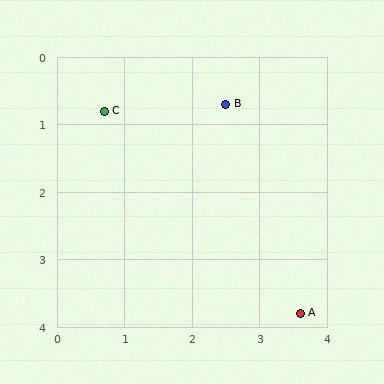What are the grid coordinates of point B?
Point B is at approximately (2.5, 0.7).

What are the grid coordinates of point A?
Point A is at approximately (3.6, 3.8).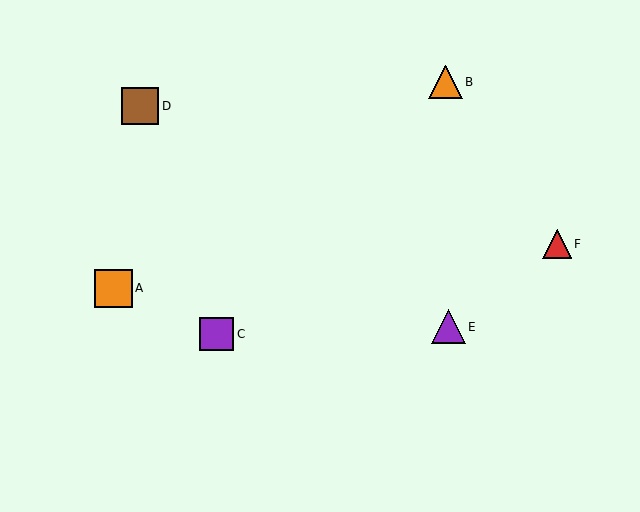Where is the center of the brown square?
The center of the brown square is at (140, 106).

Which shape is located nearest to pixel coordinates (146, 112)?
The brown square (labeled D) at (140, 106) is nearest to that location.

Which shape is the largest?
The orange square (labeled A) is the largest.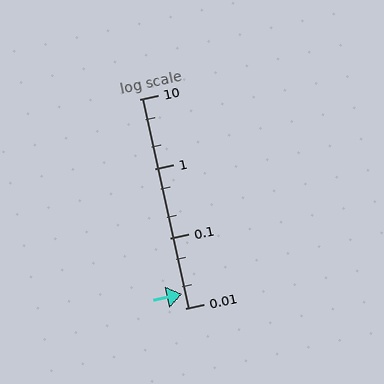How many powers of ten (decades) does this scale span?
The scale spans 3 decades, from 0.01 to 10.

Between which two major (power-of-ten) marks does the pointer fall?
The pointer is between 0.01 and 0.1.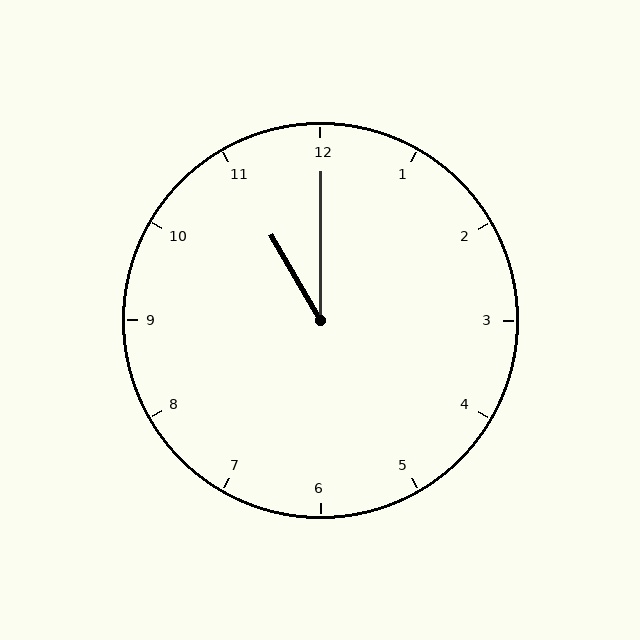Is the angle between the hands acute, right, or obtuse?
It is acute.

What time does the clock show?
11:00.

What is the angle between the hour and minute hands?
Approximately 30 degrees.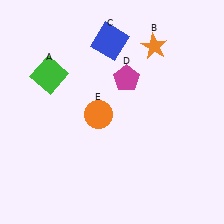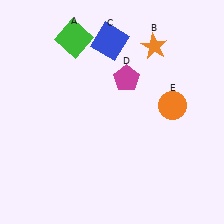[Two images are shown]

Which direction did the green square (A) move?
The green square (A) moved up.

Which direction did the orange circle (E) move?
The orange circle (E) moved right.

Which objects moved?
The objects that moved are: the green square (A), the orange circle (E).